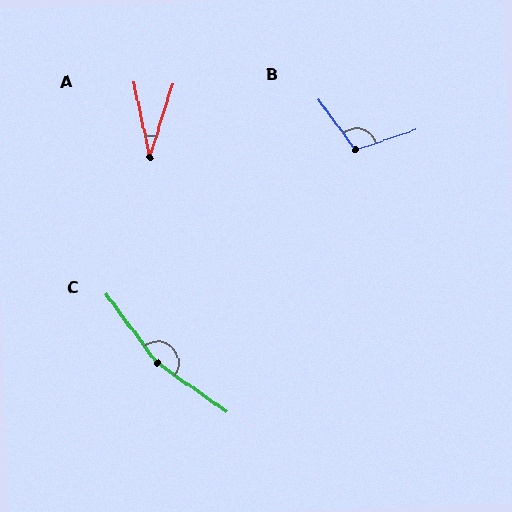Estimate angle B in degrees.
Approximately 108 degrees.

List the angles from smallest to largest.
A (29°), B (108°), C (162°).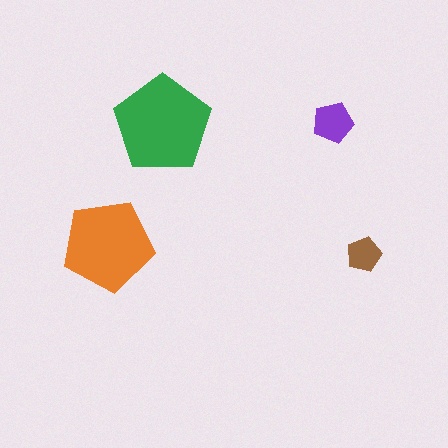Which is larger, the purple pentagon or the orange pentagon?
The orange one.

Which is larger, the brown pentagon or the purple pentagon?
The purple one.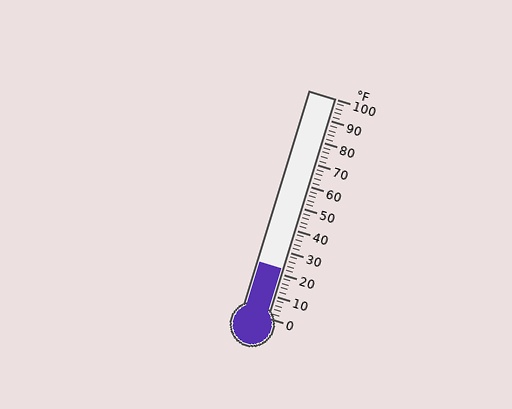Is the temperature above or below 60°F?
The temperature is below 60°F.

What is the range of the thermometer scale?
The thermometer scale ranges from 0°F to 100°F.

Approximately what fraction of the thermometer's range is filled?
The thermometer is filled to approximately 20% of its range.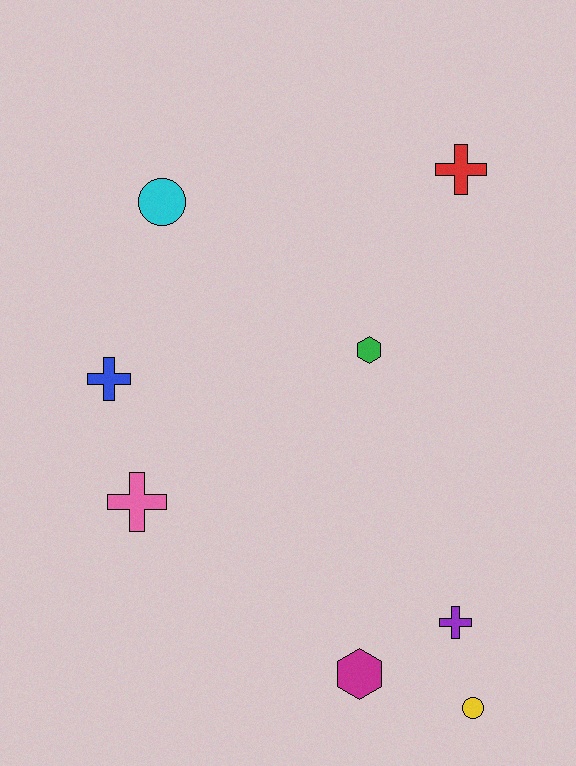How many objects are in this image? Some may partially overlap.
There are 8 objects.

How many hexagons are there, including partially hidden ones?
There are 2 hexagons.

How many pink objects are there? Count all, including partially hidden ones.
There is 1 pink object.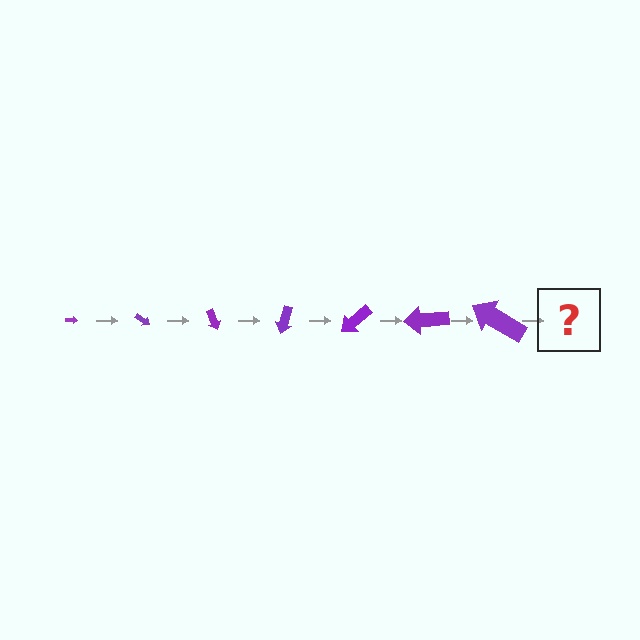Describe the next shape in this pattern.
It should be an arrow, larger than the previous one and rotated 245 degrees from the start.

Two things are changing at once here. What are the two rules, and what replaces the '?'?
The two rules are that the arrow grows larger each step and it rotates 35 degrees each step. The '?' should be an arrow, larger than the previous one and rotated 245 degrees from the start.